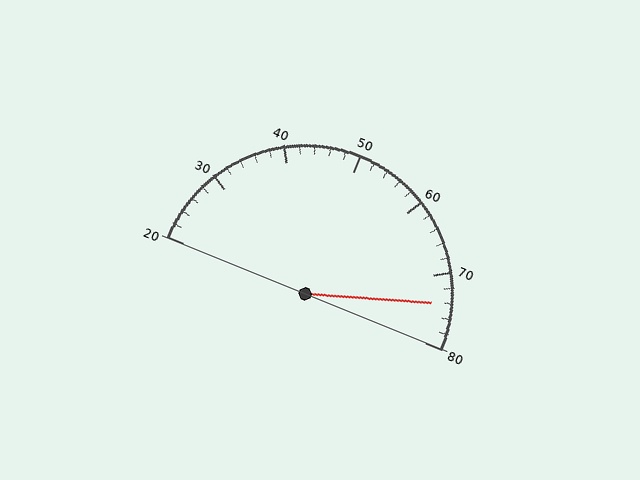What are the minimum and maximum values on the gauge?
The gauge ranges from 20 to 80.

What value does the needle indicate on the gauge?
The needle indicates approximately 74.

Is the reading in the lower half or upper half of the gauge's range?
The reading is in the upper half of the range (20 to 80).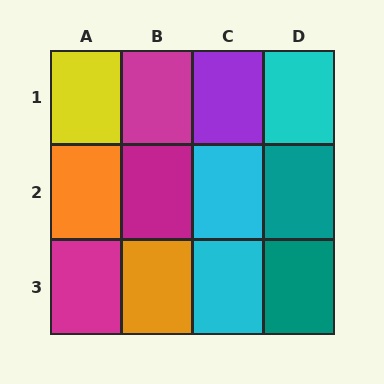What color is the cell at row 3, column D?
Teal.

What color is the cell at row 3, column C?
Cyan.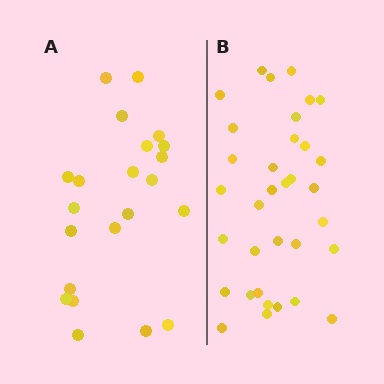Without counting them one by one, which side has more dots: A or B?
Region B (the right region) has more dots.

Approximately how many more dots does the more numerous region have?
Region B has roughly 12 or so more dots than region A.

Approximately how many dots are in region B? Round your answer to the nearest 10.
About 30 dots. (The exact count is 34, which rounds to 30.)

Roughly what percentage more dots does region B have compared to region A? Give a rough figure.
About 55% more.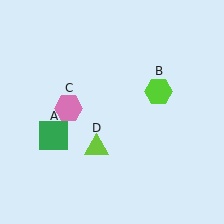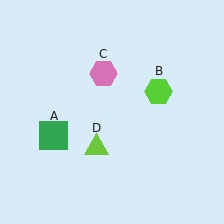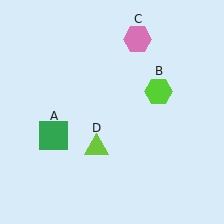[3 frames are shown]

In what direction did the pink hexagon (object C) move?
The pink hexagon (object C) moved up and to the right.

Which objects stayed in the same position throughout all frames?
Green square (object A) and lime hexagon (object B) and lime triangle (object D) remained stationary.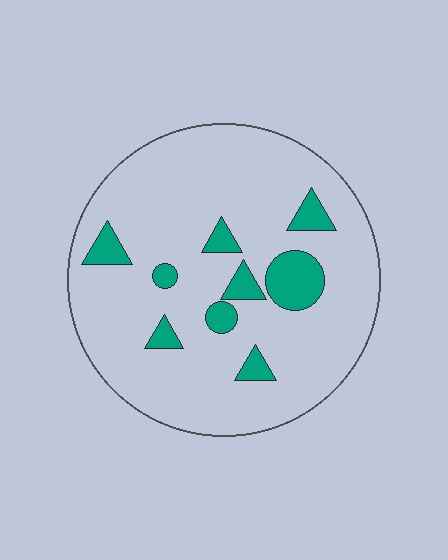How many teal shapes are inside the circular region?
9.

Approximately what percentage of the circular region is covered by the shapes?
Approximately 15%.